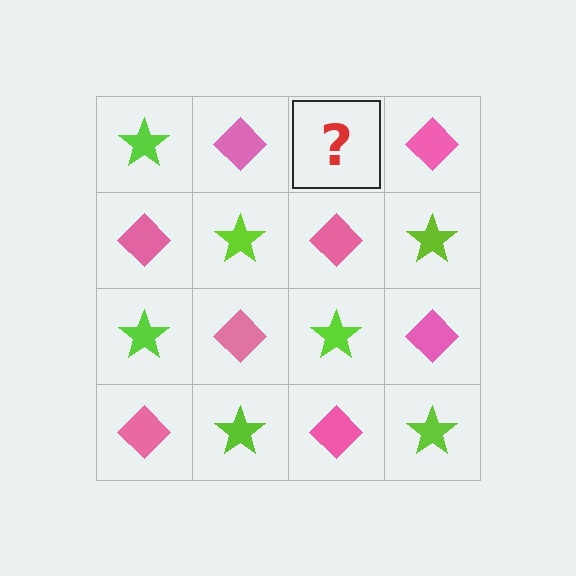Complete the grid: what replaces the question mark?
The question mark should be replaced with a lime star.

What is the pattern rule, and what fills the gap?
The rule is that it alternates lime star and pink diamond in a checkerboard pattern. The gap should be filled with a lime star.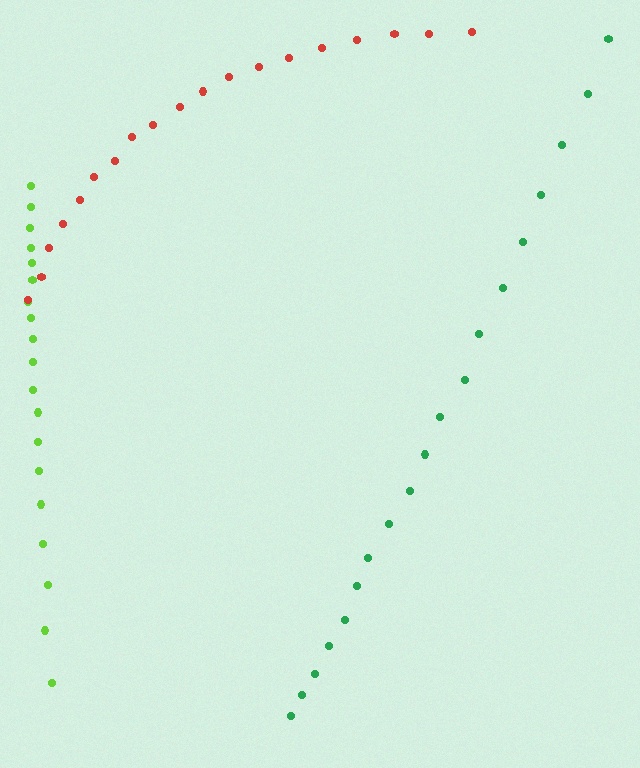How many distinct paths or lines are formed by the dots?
There are 3 distinct paths.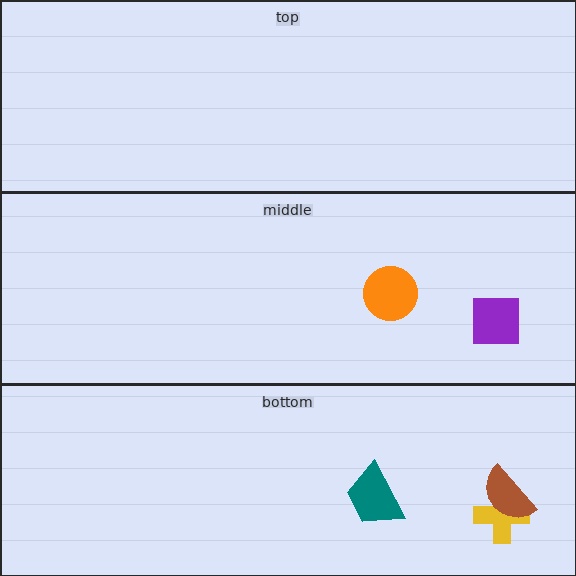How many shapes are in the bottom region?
3.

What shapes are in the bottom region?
The teal trapezoid, the yellow cross, the brown semicircle.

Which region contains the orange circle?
The middle region.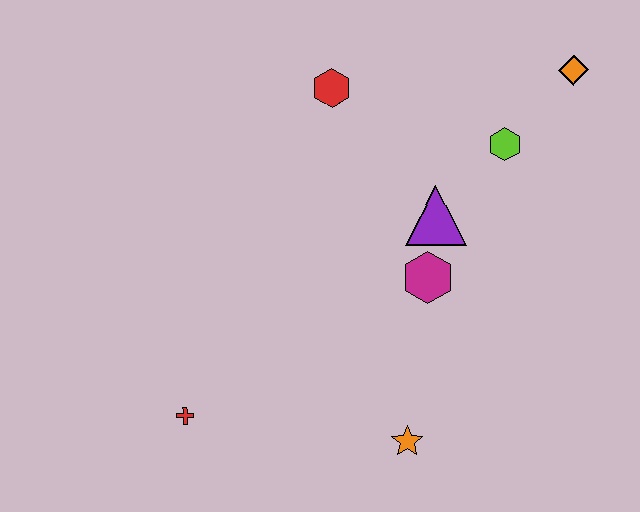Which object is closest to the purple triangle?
The magenta hexagon is closest to the purple triangle.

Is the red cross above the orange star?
Yes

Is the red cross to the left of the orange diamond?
Yes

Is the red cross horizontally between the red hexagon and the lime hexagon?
No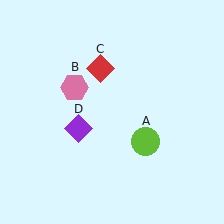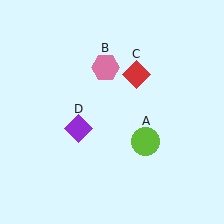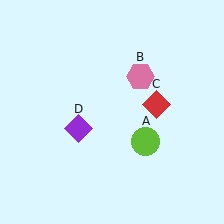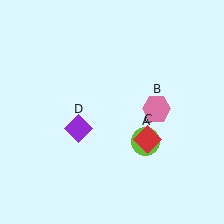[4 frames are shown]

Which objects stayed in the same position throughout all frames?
Lime circle (object A) and purple diamond (object D) remained stationary.